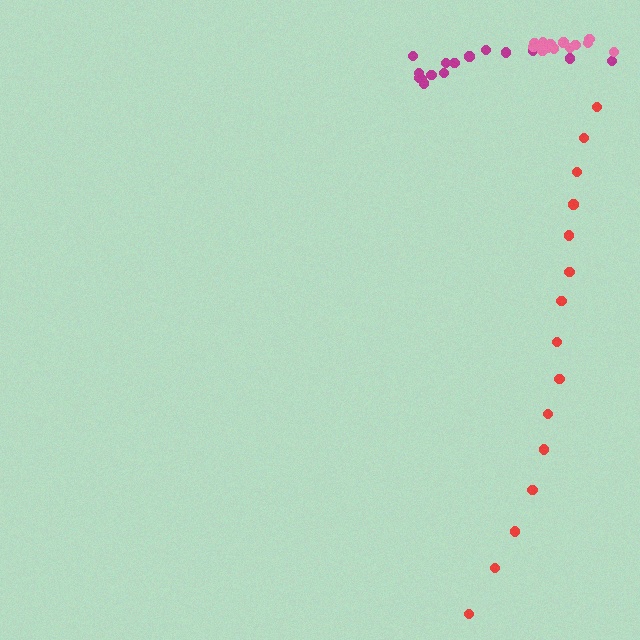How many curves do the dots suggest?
There are 3 distinct paths.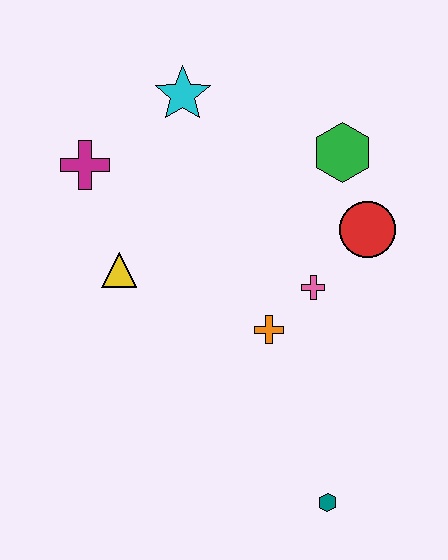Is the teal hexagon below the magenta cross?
Yes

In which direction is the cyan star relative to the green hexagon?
The cyan star is to the left of the green hexagon.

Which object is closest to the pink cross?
The orange cross is closest to the pink cross.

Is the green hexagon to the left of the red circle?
Yes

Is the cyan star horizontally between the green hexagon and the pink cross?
No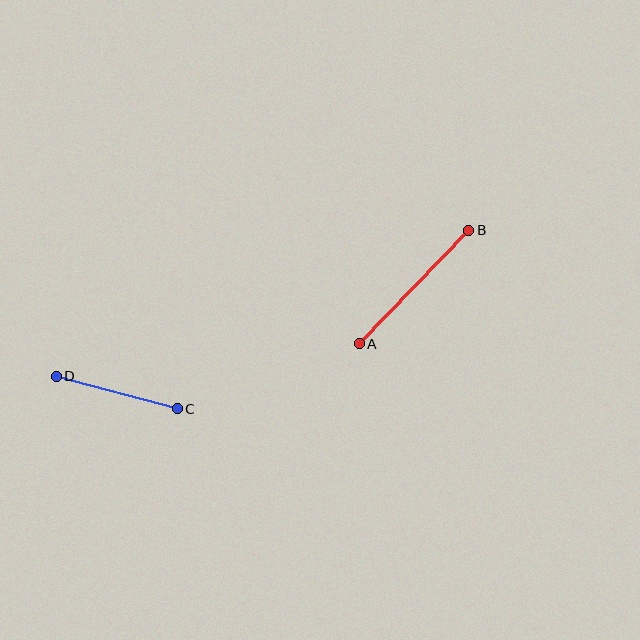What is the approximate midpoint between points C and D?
The midpoint is at approximately (117, 393) pixels.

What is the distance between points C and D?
The distance is approximately 125 pixels.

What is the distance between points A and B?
The distance is approximately 158 pixels.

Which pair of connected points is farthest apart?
Points A and B are farthest apart.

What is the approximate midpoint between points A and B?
The midpoint is at approximately (414, 287) pixels.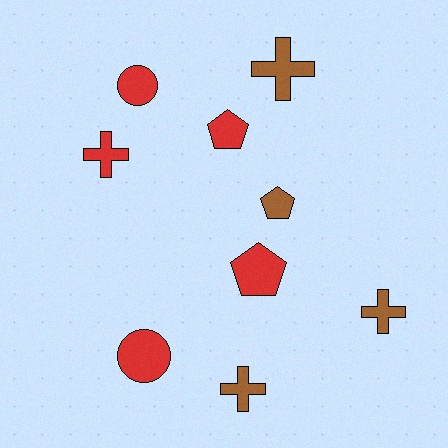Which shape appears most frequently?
Cross, with 4 objects.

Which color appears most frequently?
Red, with 5 objects.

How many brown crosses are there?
There are 3 brown crosses.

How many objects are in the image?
There are 9 objects.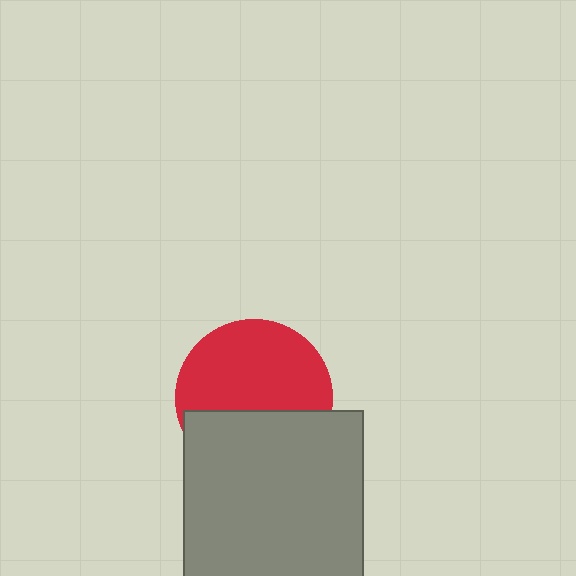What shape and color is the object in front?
The object in front is a gray square.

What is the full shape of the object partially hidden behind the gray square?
The partially hidden object is a red circle.